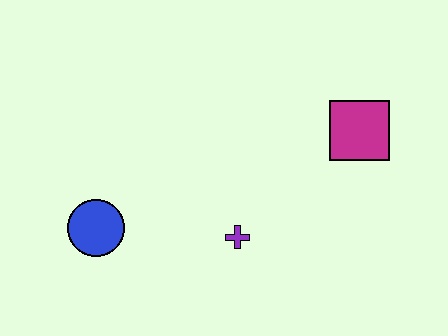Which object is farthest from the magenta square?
The blue circle is farthest from the magenta square.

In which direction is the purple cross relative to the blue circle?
The purple cross is to the right of the blue circle.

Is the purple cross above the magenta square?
No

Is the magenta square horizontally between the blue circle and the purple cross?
No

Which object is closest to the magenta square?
The purple cross is closest to the magenta square.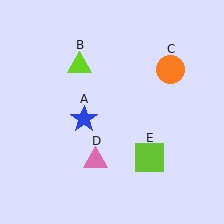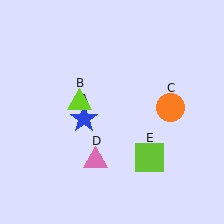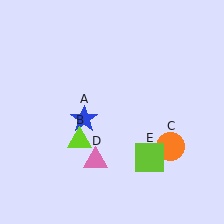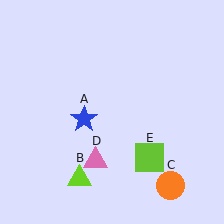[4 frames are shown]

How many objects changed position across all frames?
2 objects changed position: lime triangle (object B), orange circle (object C).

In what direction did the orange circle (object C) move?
The orange circle (object C) moved down.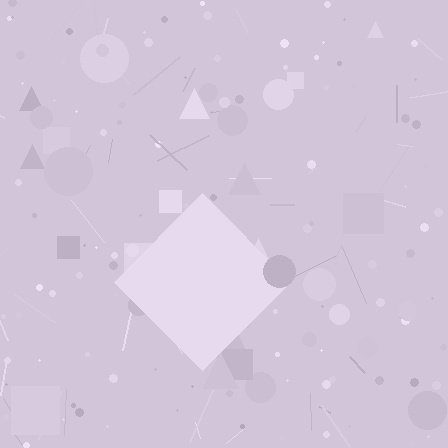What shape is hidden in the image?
A diamond is hidden in the image.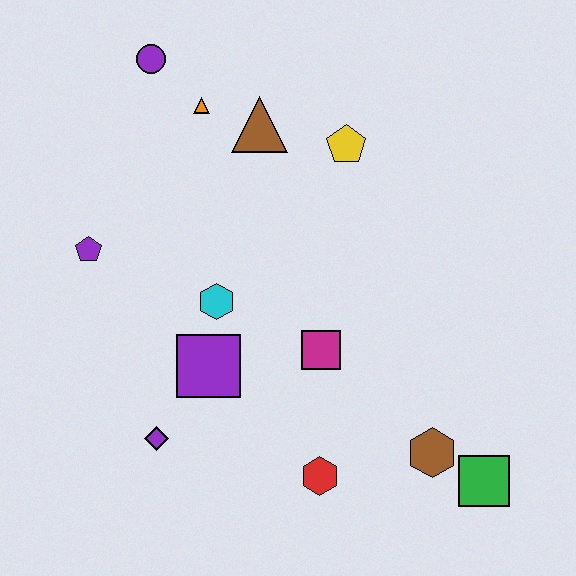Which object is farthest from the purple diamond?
The purple circle is farthest from the purple diamond.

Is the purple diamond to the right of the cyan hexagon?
No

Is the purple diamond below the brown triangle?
Yes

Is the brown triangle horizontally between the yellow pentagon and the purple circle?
Yes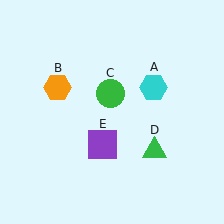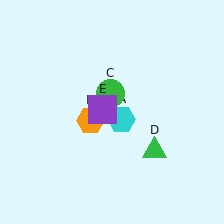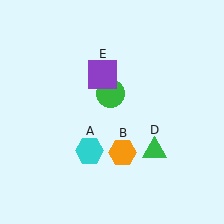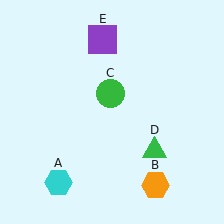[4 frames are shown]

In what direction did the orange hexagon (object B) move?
The orange hexagon (object B) moved down and to the right.